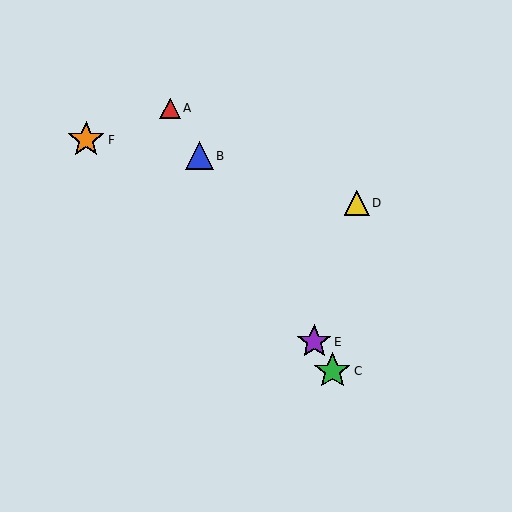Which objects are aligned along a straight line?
Objects A, B, C, E are aligned along a straight line.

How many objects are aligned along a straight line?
4 objects (A, B, C, E) are aligned along a straight line.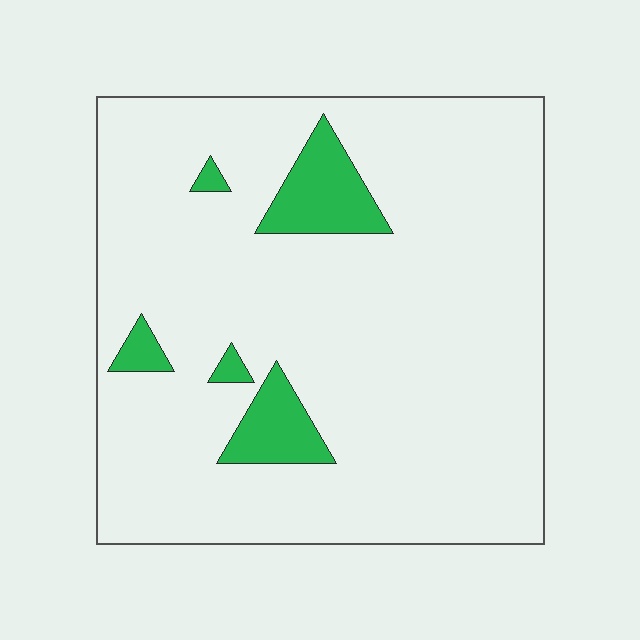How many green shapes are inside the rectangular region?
5.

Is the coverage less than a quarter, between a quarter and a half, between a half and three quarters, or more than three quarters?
Less than a quarter.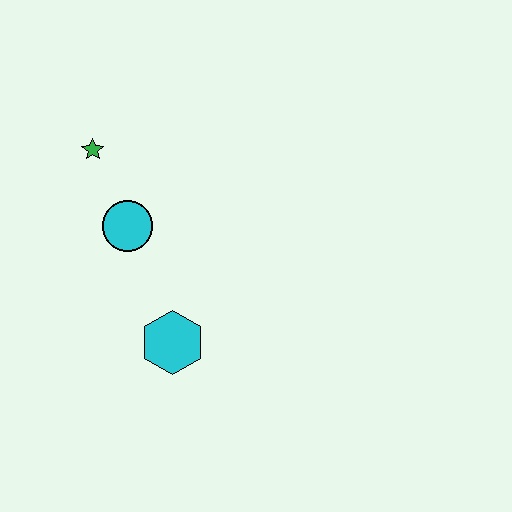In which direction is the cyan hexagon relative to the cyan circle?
The cyan hexagon is below the cyan circle.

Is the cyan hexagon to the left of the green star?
No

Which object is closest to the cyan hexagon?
The cyan circle is closest to the cyan hexagon.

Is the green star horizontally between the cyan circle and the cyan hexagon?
No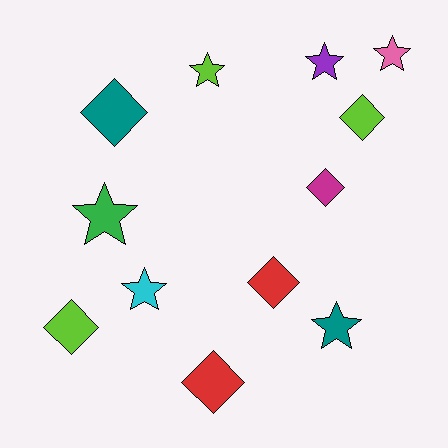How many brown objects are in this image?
There are no brown objects.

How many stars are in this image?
There are 6 stars.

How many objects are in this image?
There are 12 objects.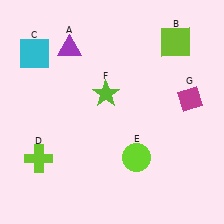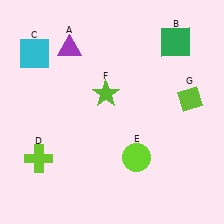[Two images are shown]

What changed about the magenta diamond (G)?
In Image 1, G is magenta. In Image 2, it changed to lime.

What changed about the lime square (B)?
In Image 1, B is lime. In Image 2, it changed to green.